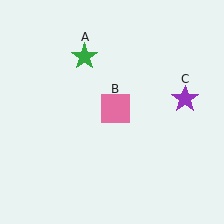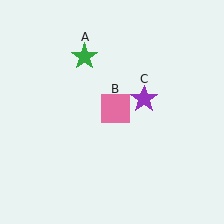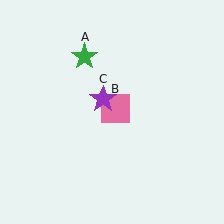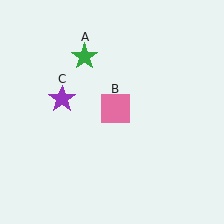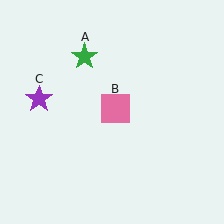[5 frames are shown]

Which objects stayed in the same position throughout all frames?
Green star (object A) and pink square (object B) remained stationary.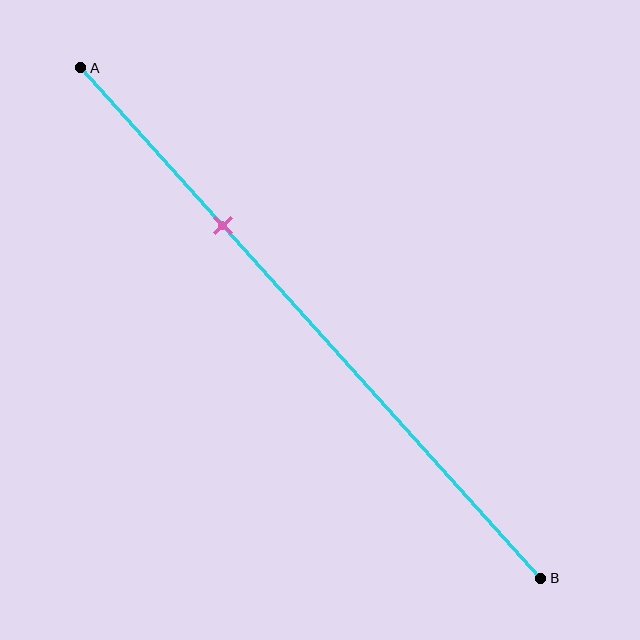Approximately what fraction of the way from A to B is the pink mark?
The pink mark is approximately 30% of the way from A to B.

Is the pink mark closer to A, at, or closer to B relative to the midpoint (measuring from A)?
The pink mark is closer to point A than the midpoint of segment AB.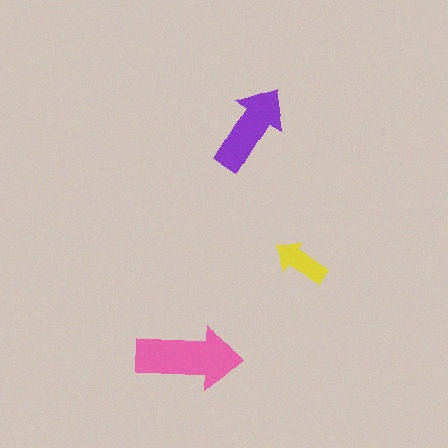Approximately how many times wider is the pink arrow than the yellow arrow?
About 2 times wider.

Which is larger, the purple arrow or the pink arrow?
The pink one.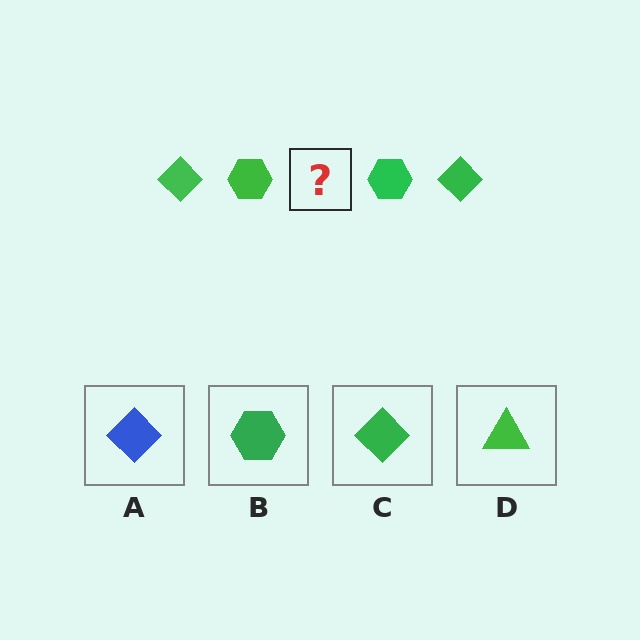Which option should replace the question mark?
Option C.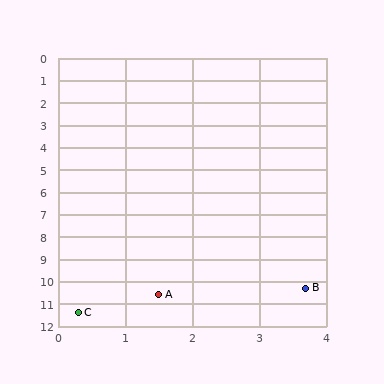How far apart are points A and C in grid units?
Points A and C are about 1.4 grid units apart.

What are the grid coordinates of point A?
Point A is at approximately (1.5, 10.6).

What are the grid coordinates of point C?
Point C is at approximately (0.3, 11.4).